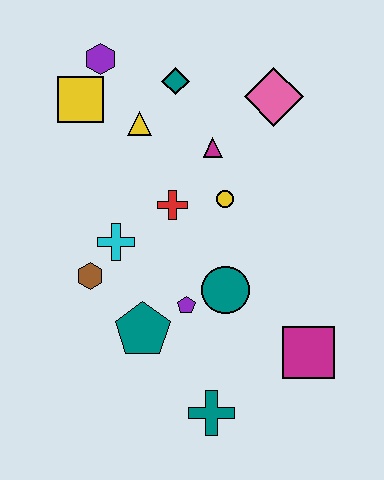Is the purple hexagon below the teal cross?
No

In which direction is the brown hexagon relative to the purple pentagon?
The brown hexagon is to the left of the purple pentagon.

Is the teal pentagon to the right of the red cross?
No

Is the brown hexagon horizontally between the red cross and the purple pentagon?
No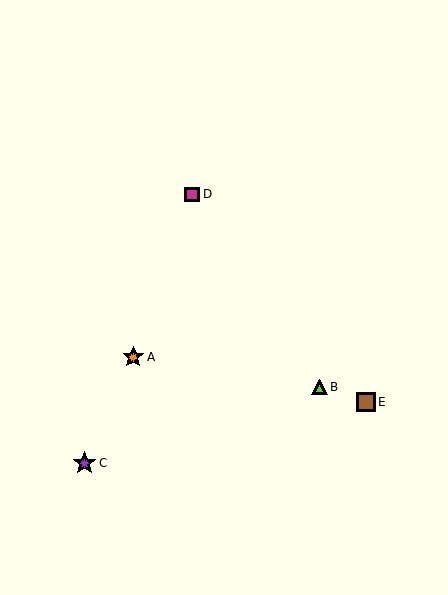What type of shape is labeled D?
Shape D is a magenta square.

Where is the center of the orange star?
The center of the orange star is at (133, 357).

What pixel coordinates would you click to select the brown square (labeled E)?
Click at (366, 402) to select the brown square E.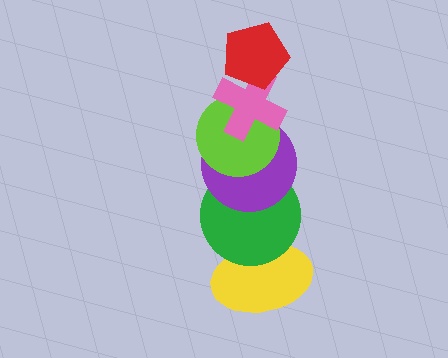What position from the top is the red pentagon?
The red pentagon is 1st from the top.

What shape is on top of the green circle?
The purple circle is on top of the green circle.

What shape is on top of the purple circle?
The lime circle is on top of the purple circle.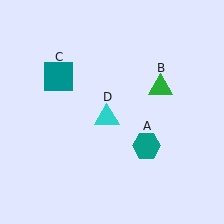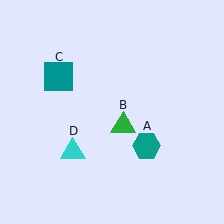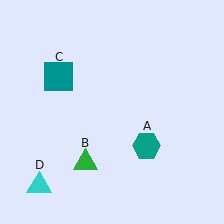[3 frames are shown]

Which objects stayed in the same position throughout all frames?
Teal hexagon (object A) and teal square (object C) remained stationary.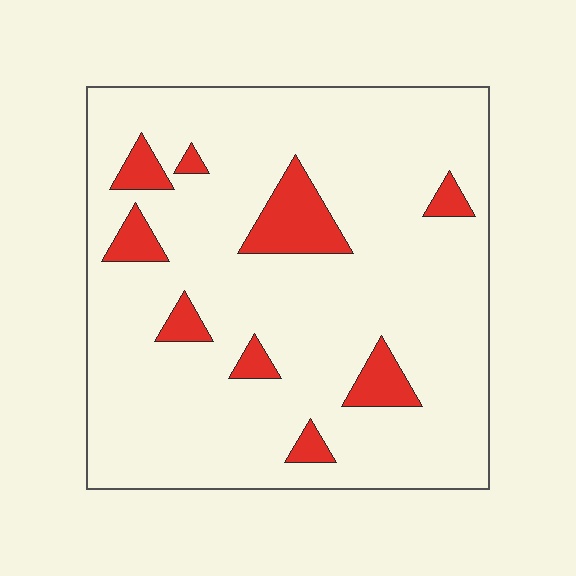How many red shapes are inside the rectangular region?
9.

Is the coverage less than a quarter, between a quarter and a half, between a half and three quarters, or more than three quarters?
Less than a quarter.